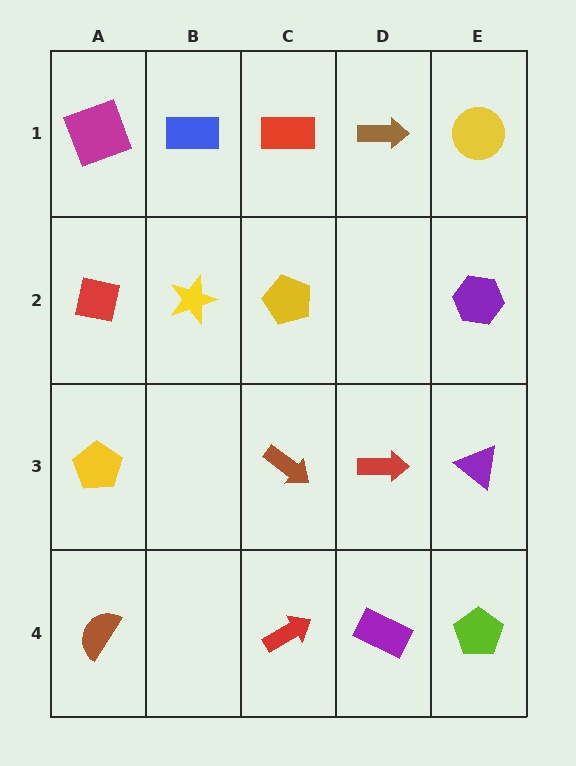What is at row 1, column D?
A brown arrow.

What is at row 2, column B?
A yellow star.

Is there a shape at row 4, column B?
No, that cell is empty.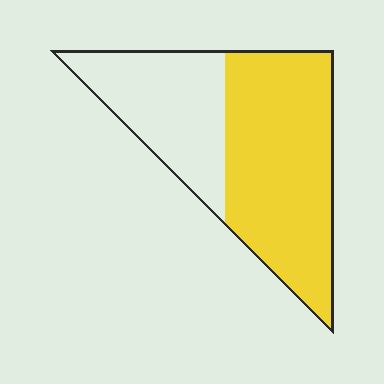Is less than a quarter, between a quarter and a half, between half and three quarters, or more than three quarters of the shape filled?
Between half and three quarters.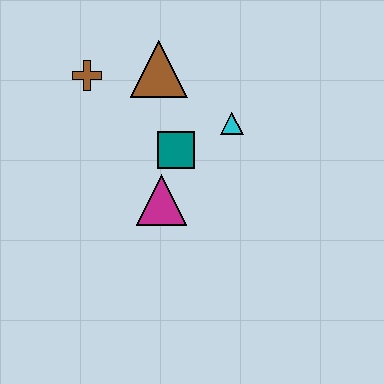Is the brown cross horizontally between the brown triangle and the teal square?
No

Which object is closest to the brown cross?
The brown triangle is closest to the brown cross.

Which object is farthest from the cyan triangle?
The brown cross is farthest from the cyan triangle.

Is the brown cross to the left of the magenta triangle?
Yes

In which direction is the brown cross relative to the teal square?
The brown cross is to the left of the teal square.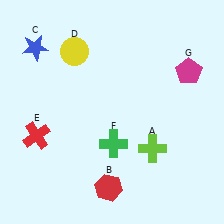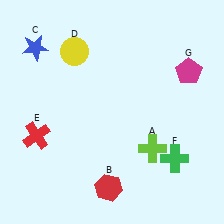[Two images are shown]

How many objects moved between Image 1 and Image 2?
1 object moved between the two images.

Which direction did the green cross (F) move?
The green cross (F) moved right.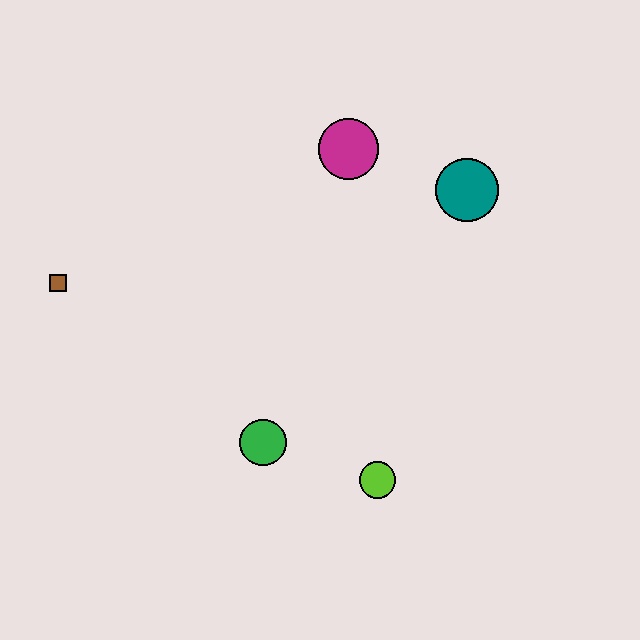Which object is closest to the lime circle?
The green circle is closest to the lime circle.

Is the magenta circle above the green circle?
Yes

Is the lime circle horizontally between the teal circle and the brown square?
Yes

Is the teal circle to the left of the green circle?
No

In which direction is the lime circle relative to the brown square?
The lime circle is to the right of the brown square.